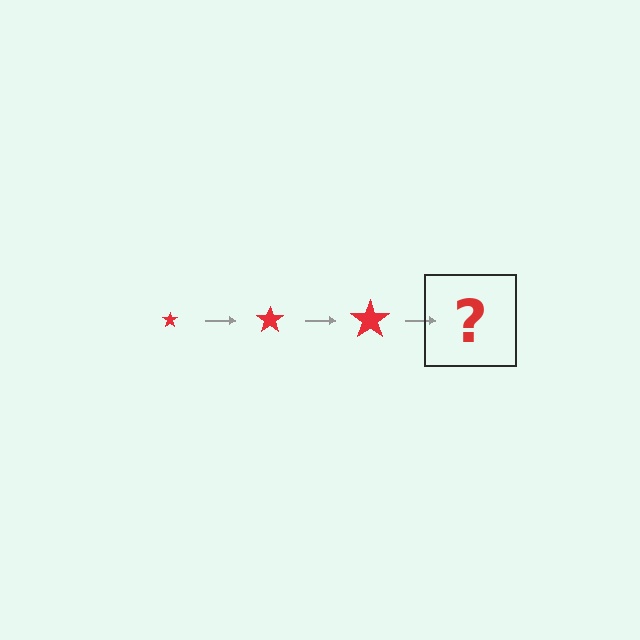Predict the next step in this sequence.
The next step is a red star, larger than the previous one.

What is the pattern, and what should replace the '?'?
The pattern is that the star gets progressively larger each step. The '?' should be a red star, larger than the previous one.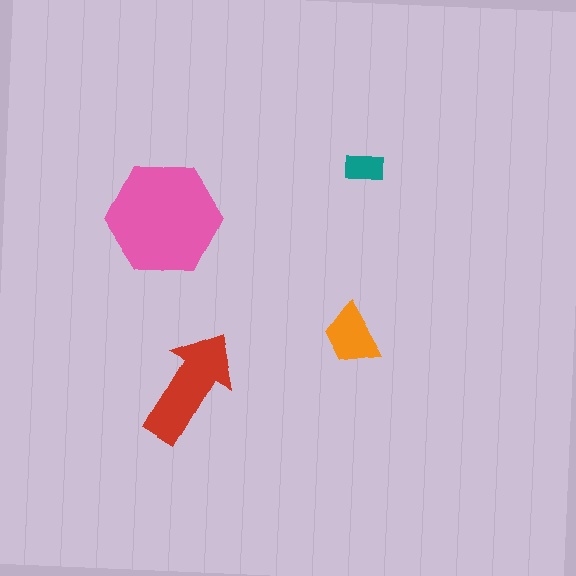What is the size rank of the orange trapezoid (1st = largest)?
3rd.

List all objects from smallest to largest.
The teal rectangle, the orange trapezoid, the red arrow, the pink hexagon.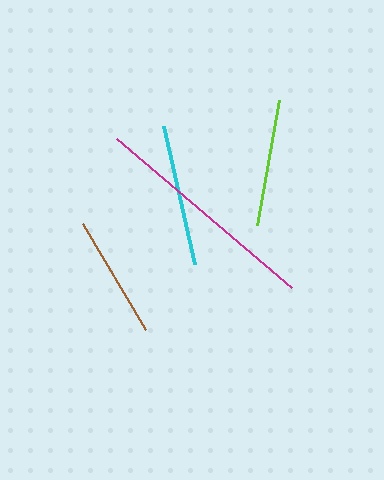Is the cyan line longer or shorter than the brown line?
The cyan line is longer than the brown line.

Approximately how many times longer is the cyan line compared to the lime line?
The cyan line is approximately 1.1 times the length of the lime line.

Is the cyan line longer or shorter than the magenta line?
The magenta line is longer than the cyan line.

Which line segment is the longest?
The magenta line is the longest at approximately 230 pixels.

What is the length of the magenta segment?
The magenta segment is approximately 230 pixels long.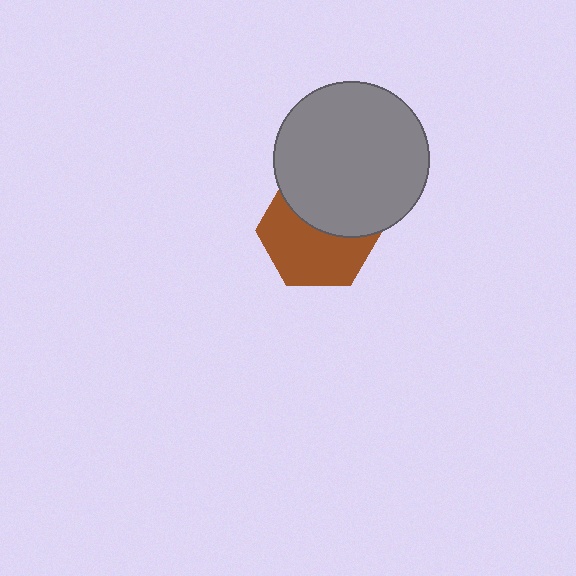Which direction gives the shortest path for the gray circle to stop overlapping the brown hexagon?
Moving up gives the shortest separation.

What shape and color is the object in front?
The object in front is a gray circle.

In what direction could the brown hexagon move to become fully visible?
The brown hexagon could move down. That would shift it out from behind the gray circle entirely.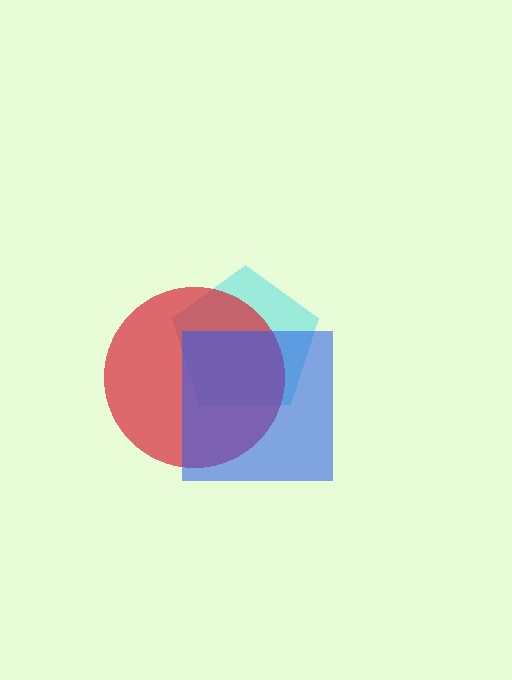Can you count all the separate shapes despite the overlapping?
Yes, there are 3 separate shapes.